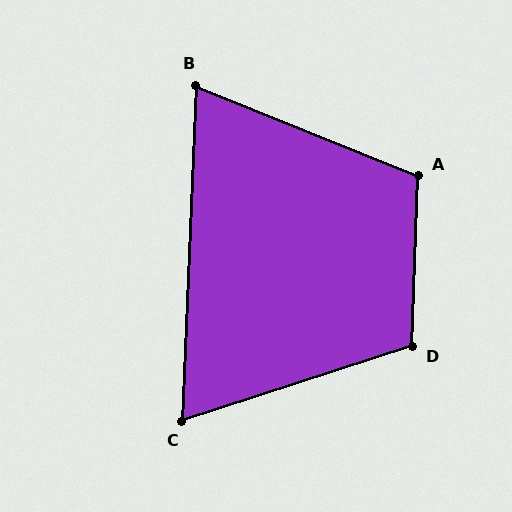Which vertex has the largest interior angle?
A, at approximately 110 degrees.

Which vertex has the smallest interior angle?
C, at approximately 70 degrees.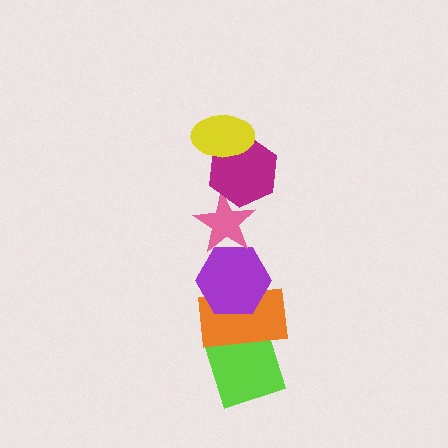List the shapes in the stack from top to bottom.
From top to bottom: the yellow ellipse, the magenta hexagon, the pink star, the purple hexagon, the orange rectangle, the lime diamond.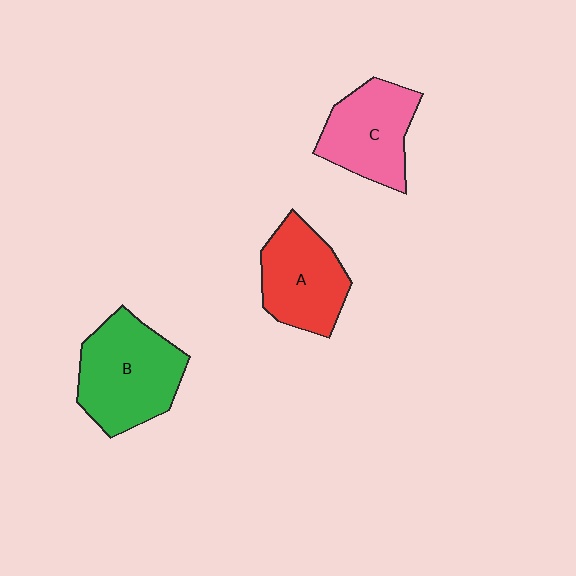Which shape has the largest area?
Shape B (green).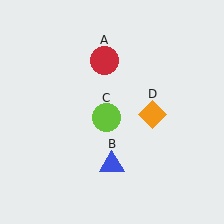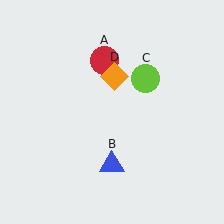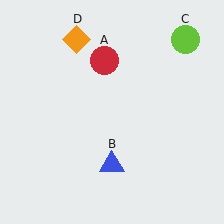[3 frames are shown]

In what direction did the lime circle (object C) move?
The lime circle (object C) moved up and to the right.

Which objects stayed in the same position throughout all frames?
Red circle (object A) and blue triangle (object B) remained stationary.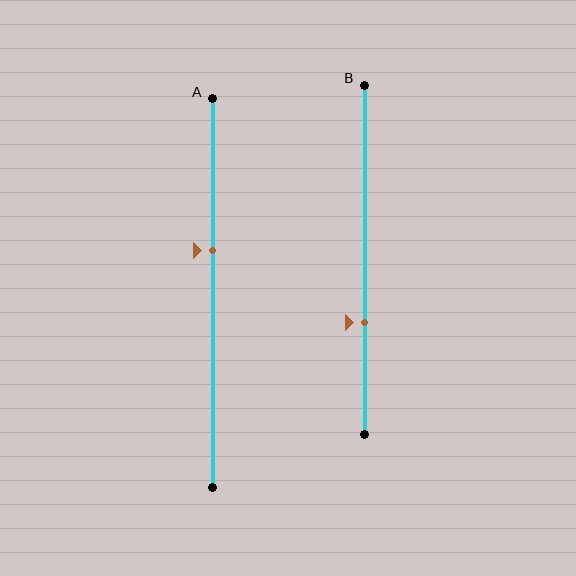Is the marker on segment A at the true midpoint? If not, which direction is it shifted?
No, the marker on segment A is shifted upward by about 11% of the segment length.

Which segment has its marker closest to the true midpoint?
Segment A has its marker closest to the true midpoint.